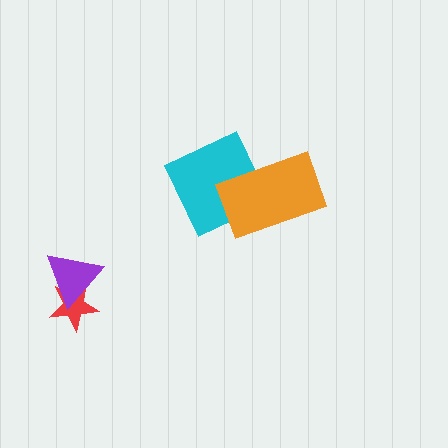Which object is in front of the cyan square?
The orange rectangle is in front of the cyan square.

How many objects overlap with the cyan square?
1 object overlaps with the cyan square.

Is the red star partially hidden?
Yes, it is partially covered by another shape.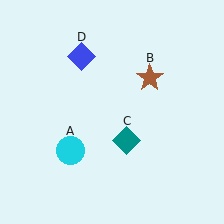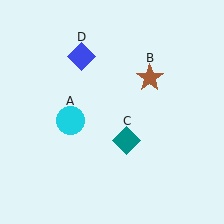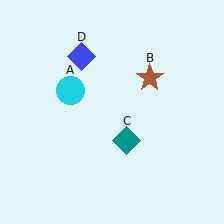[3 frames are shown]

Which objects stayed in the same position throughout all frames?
Brown star (object B) and teal diamond (object C) and blue diamond (object D) remained stationary.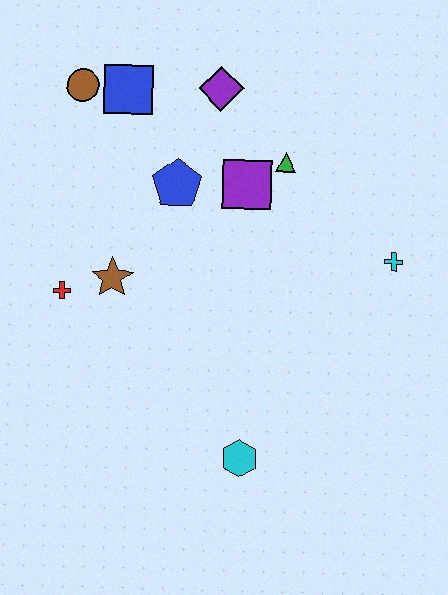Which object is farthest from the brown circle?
The cyan hexagon is farthest from the brown circle.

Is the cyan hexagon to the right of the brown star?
Yes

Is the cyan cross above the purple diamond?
No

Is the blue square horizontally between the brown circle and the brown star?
No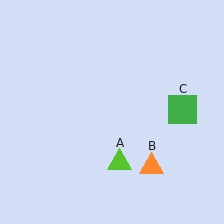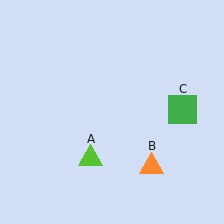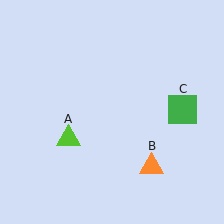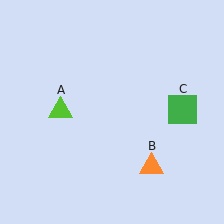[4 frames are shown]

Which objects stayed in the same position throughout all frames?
Orange triangle (object B) and green square (object C) remained stationary.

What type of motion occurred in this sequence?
The lime triangle (object A) rotated clockwise around the center of the scene.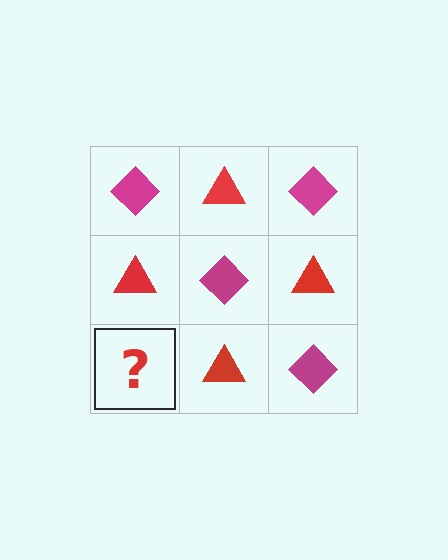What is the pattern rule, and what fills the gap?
The rule is that it alternates magenta diamond and red triangle in a checkerboard pattern. The gap should be filled with a magenta diamond.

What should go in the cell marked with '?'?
The missing cell should contain a magenta diamond.